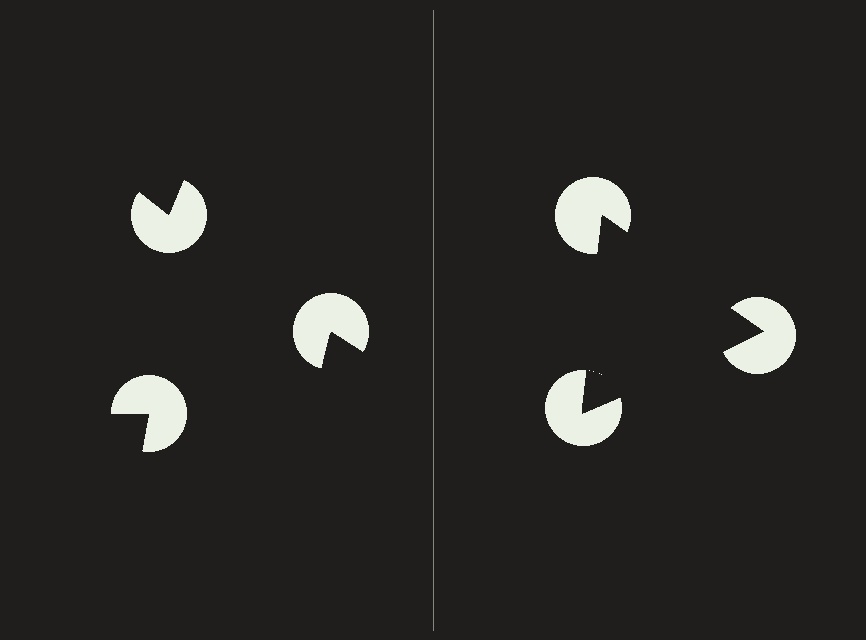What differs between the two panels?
The pac-man discs are positioned identically on both sides; only the wedge orientations differ. On the right they align to a triangle; on the left they are misaligned.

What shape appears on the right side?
An illusory triangle.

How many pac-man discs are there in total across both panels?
6 — 3 on each side.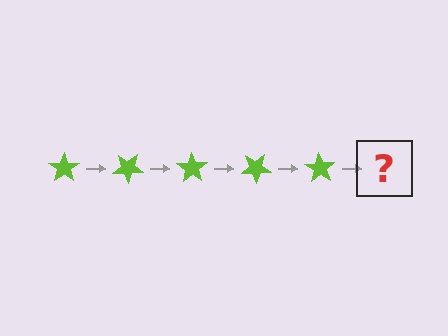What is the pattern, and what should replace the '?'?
The pattern is that the star rotates 35 degrees each step. The '?' should be a lime star rotated 175 degrees.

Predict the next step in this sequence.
The next step is a lime star rotated 175 degrees.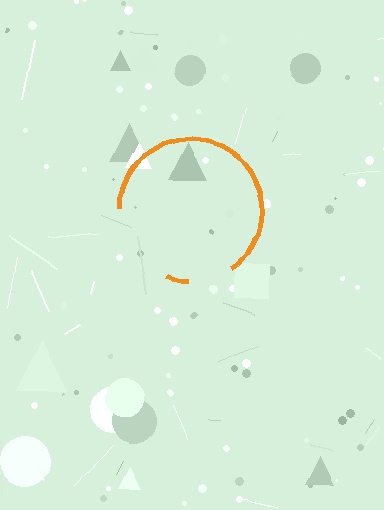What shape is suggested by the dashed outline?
The dashed outline suggests a circle.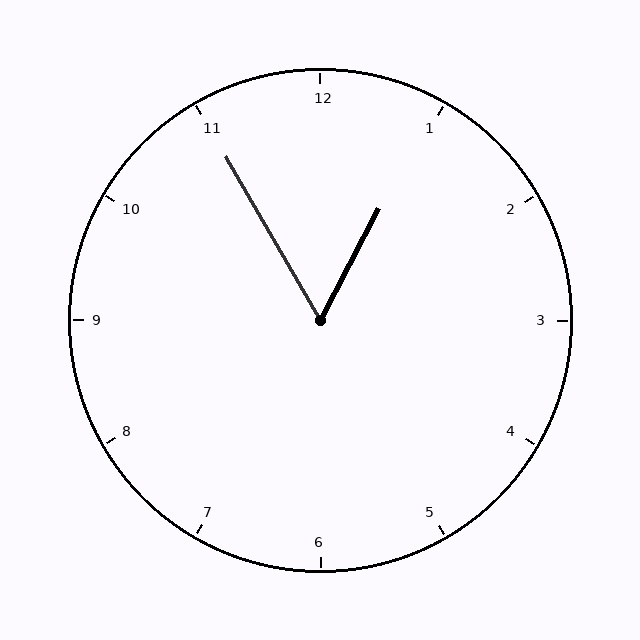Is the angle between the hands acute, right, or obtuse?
It is acute.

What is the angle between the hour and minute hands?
Approximately 58 degrees.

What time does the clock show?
12:55.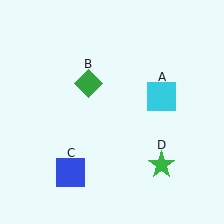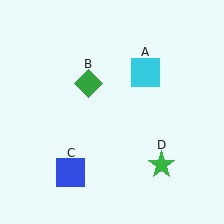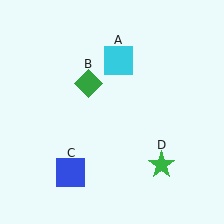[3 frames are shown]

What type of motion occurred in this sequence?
The cyan square (object A) rotated counterclockwise around the center of the scene.